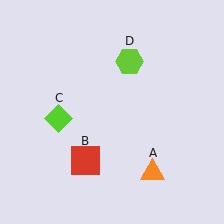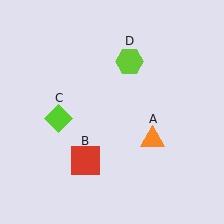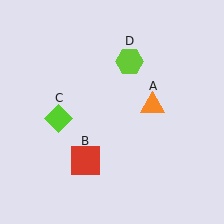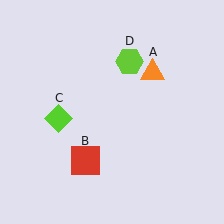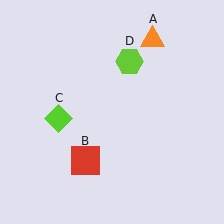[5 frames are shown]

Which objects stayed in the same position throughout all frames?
Red square (object B) and lime diamond (object C) and lime hexagon (object D) remained stationary.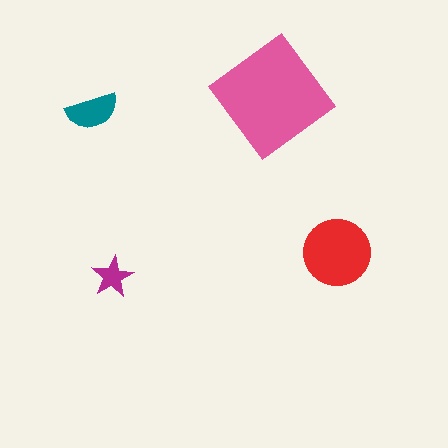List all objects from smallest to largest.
The magenta star, the teal semicircle, the red circle, the pink diamond.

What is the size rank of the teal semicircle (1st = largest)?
3rd.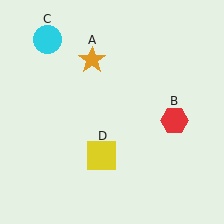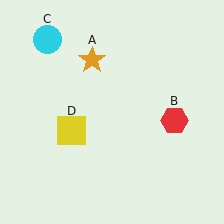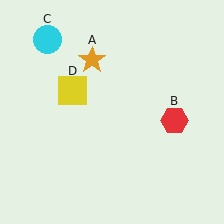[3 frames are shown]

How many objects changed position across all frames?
1 object changed position: yellow square (object D).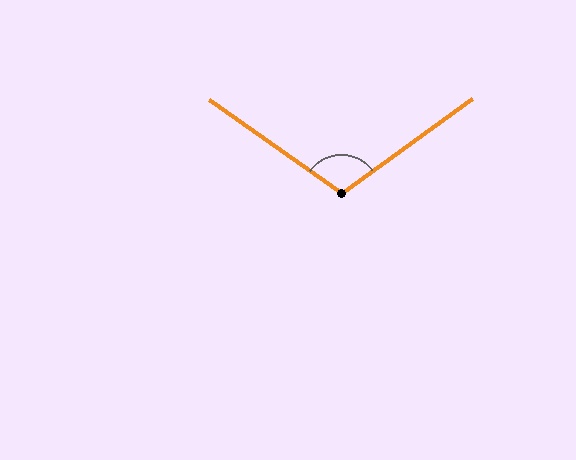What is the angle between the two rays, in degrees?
Approximately 109 degrees.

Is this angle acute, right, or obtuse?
It is obtuse.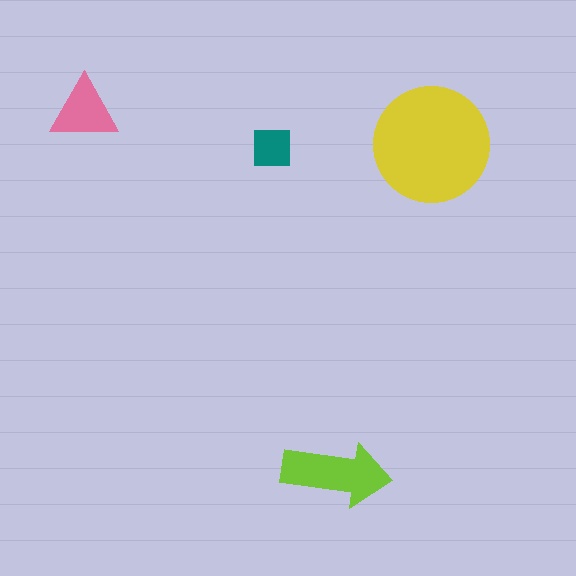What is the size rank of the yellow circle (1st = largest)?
1st.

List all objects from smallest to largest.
The teal square, the pink triangle, the lime arrow, the yellow circle.